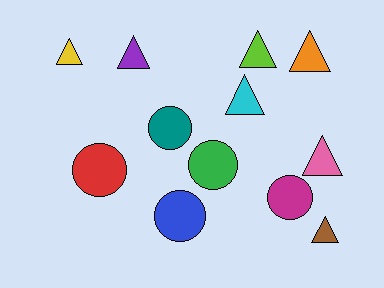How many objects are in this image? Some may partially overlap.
There are 12 objects.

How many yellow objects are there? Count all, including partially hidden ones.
There is 1 yellow object.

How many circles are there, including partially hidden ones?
There are 5 circles.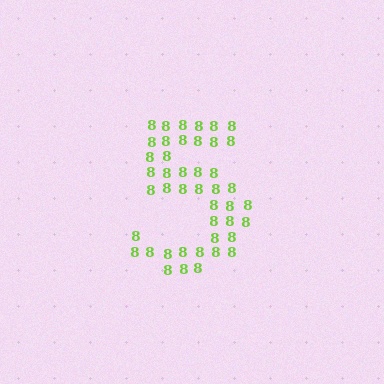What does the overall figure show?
The overall figure shows the digit 5.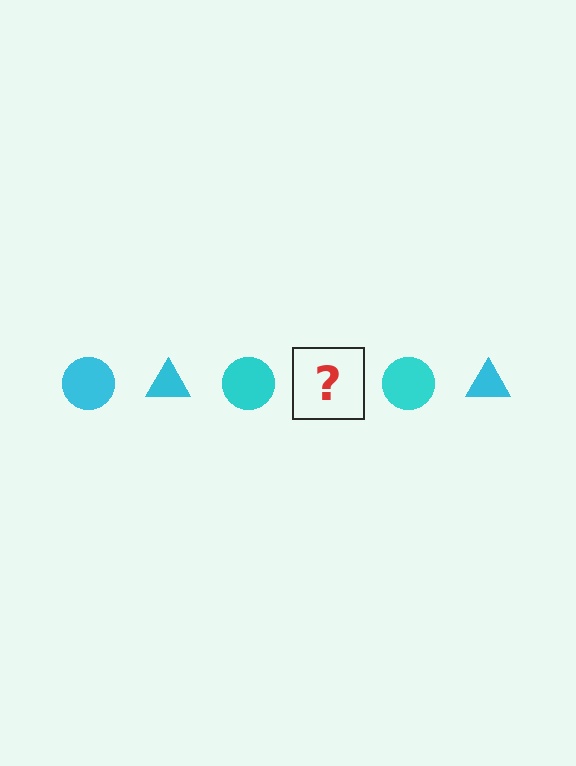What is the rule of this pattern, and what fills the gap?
The rule is that the pattern cycles through circle, triangle shapes in cyan. The gap should be filled with a cyan triangle.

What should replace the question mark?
The question mark should be replaced with a cyan triangle.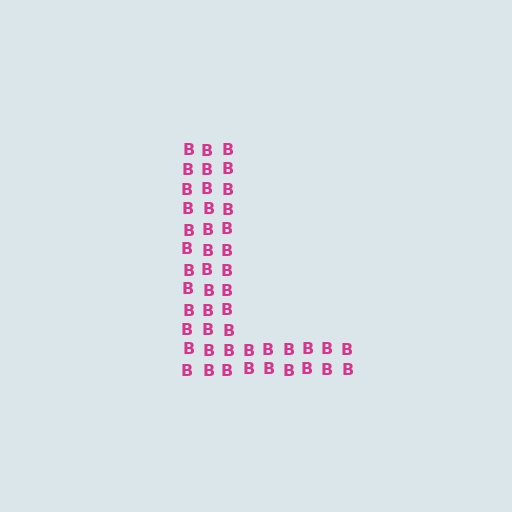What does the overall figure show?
The overall figure shows the letter L.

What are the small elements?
The small elements are letter B's.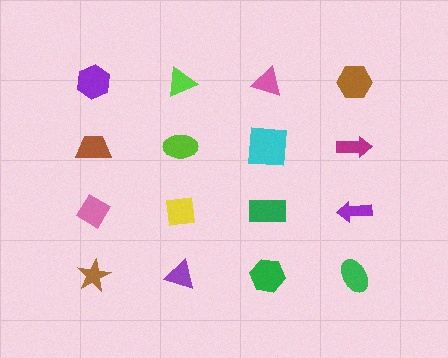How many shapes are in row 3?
4 shapes.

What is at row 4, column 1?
A brown star.